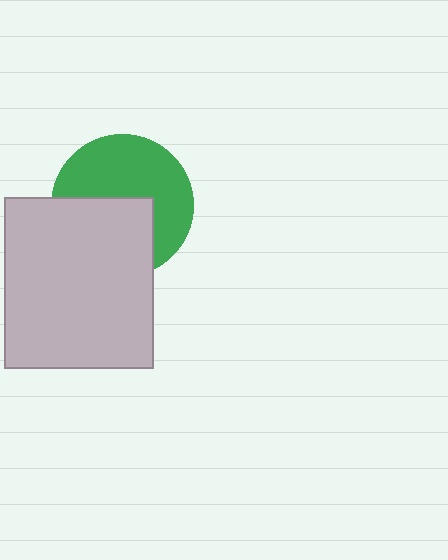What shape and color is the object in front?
The object in front is a light gray rectangle.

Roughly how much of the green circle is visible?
About half of it is visible (roughly 56%).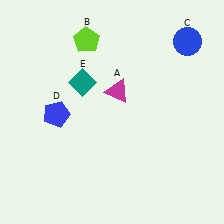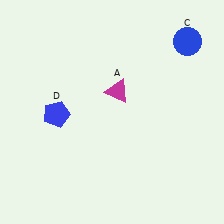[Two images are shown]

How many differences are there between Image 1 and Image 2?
There are 2 differences between the two images.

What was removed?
The teal diamond (E), the lime pentagon (B) were removed in Image 2.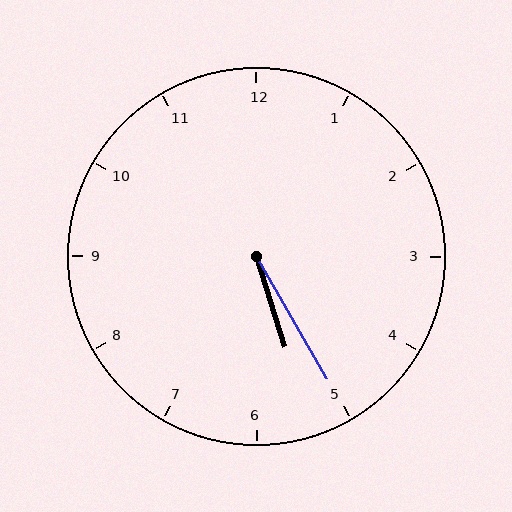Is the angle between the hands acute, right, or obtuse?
It is acute.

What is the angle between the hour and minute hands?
Approximately 12 degrees.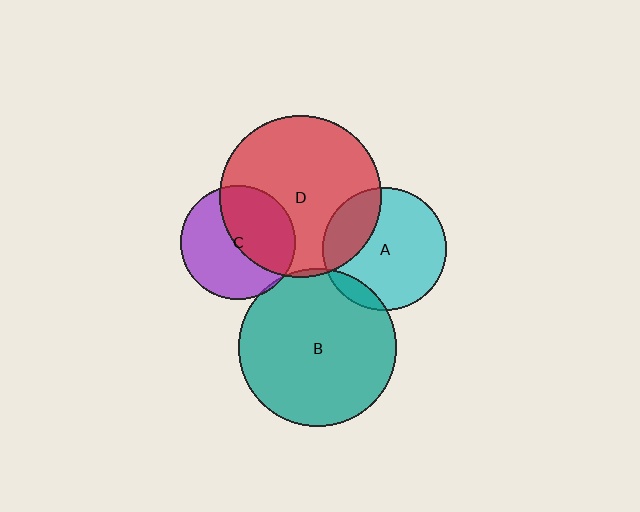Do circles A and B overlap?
Yes.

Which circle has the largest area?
Circle D (red).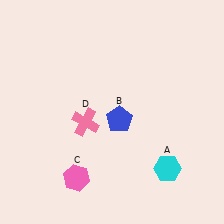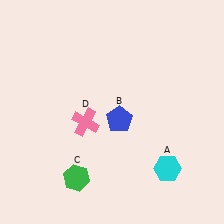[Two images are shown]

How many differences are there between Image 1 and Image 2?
There is 1 difference between the two images.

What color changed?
The hexagon (C) changed from pink in Image 1 to green in Image 2.